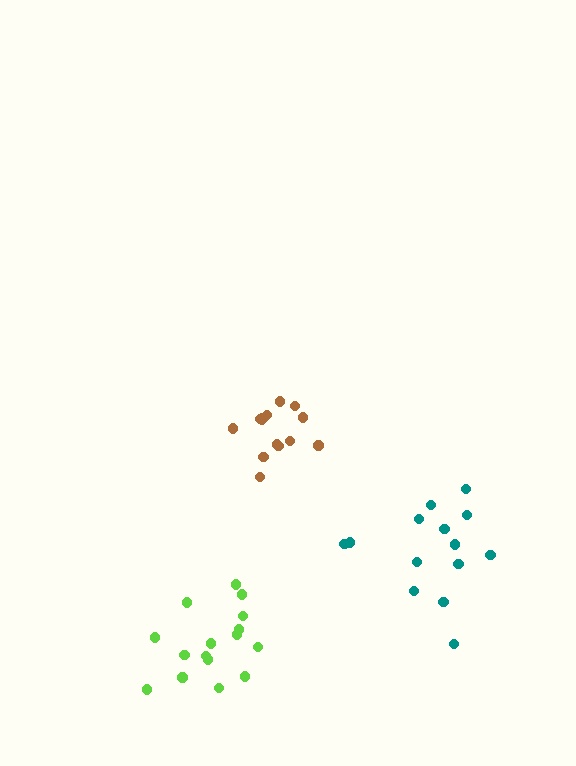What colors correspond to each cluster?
The clusters are colored: lime, teal, brown.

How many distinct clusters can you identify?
There are 3 distinct clusters.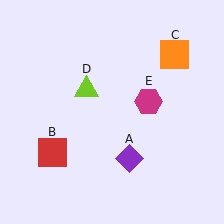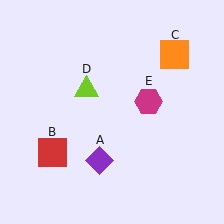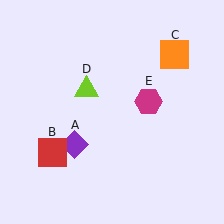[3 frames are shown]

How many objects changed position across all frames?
1 object changed position: purple diamond (object A).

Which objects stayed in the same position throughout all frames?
Red square (object B) and orange square (object C) and lime triangle (object D) and magenta hexagon (object E) remained stationary.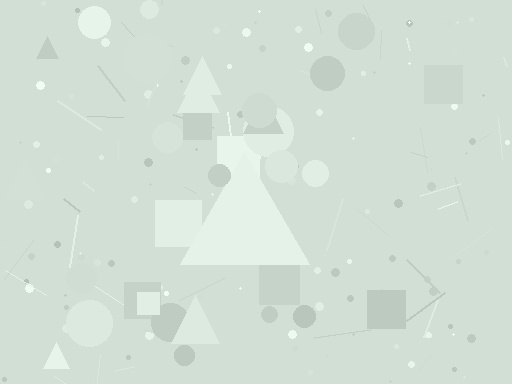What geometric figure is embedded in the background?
A triangle is embedded in the background.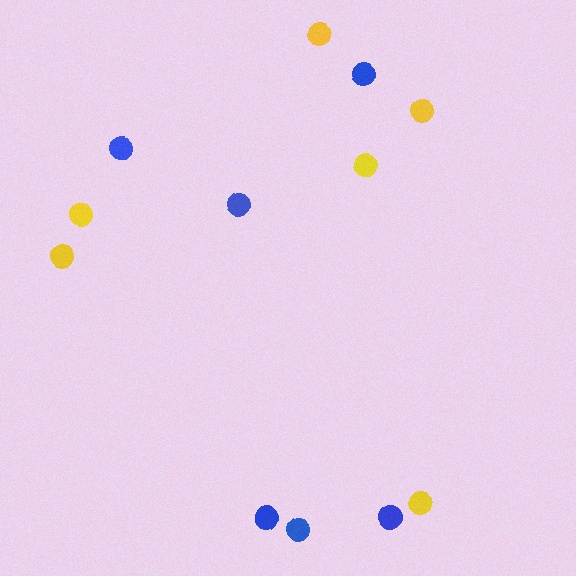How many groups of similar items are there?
There are 2 groups: one group of yellow circles (6) and one group of blue circles (6).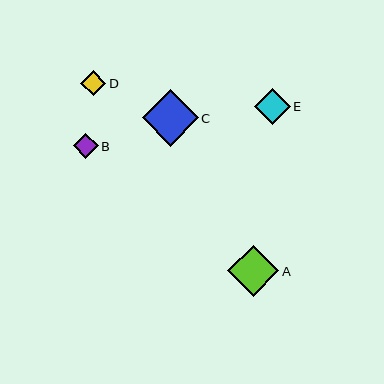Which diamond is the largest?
Diamond C is the largest with a size of approximately 56 pixels.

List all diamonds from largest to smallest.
From largest to smallest: C, A, E, B, D.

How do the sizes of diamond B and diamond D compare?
Diamond B and diamond D are approximately the same size.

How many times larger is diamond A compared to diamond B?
Diamond A is approximately 2.0 times the size of diamond B.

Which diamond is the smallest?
Diamond D is the smallest with a size of approximately 25 pixels.